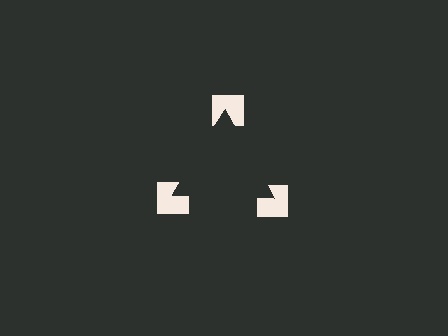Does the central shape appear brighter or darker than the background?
It typically appears slightly darker than the background, even though no actual brightness change is drawn.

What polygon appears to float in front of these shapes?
An illusory triangle — its edges are inferred from the aligned wedge cuts in the notched squares, not physically drawn.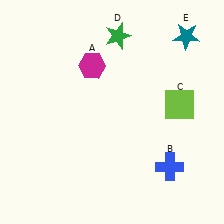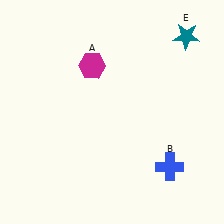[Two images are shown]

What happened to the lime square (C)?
The lime square (C) was removed in Image 2. It was in the top-right area of Image 1.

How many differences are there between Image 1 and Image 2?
There are 2 differences between the two images.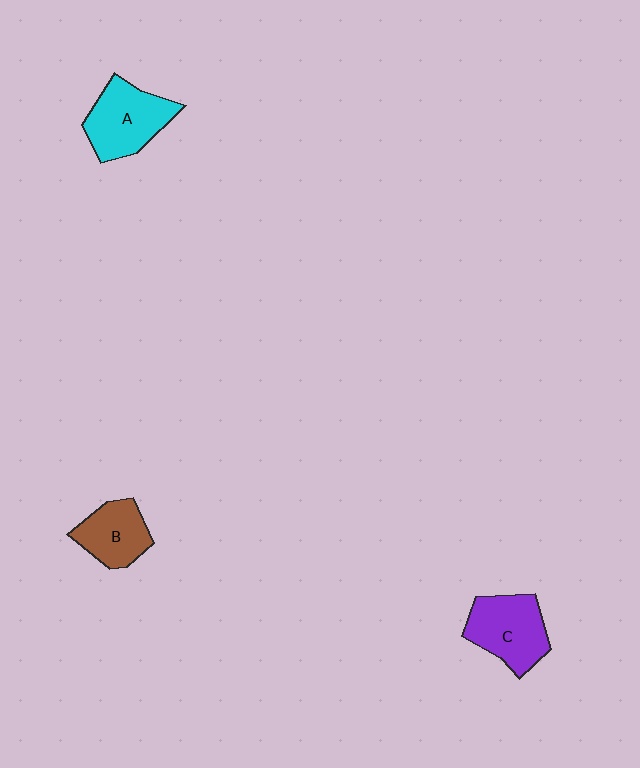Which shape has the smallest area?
Shape B (brown).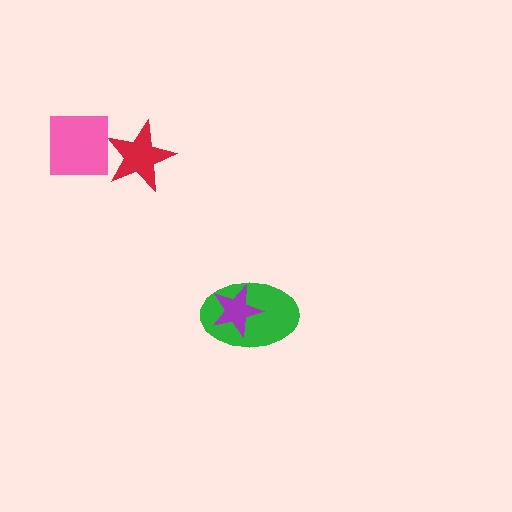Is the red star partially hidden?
No, no other shape covers it.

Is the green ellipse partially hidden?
Yes, it is partially covered by another shape.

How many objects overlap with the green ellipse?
1 object overlaps with the green ellipse.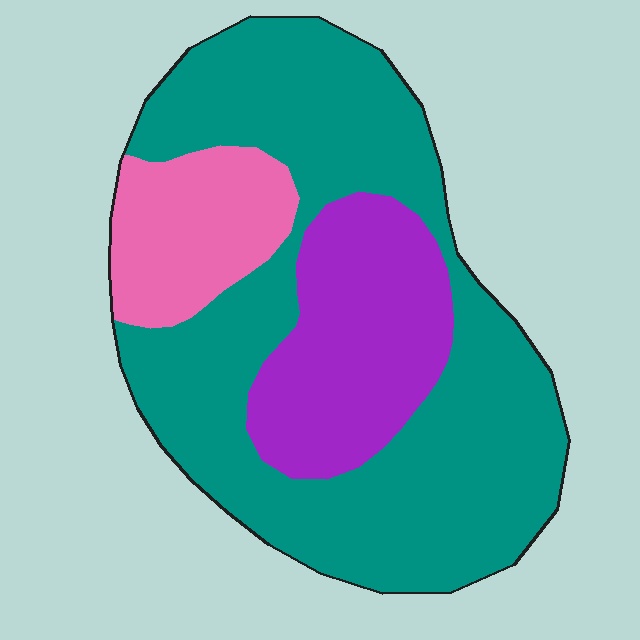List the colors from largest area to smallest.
From largest to smallest: teal, purple, pink.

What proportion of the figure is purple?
Purple takes up about one fifth (1/5) of the figure.